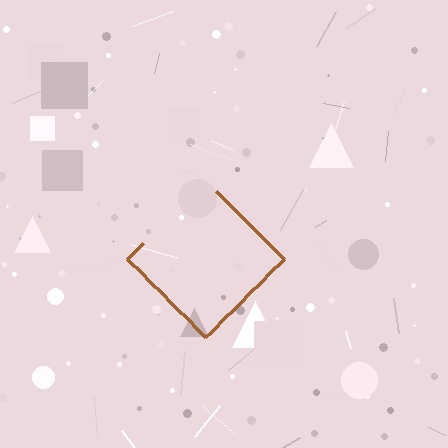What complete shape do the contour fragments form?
The contour fragments form a diamond.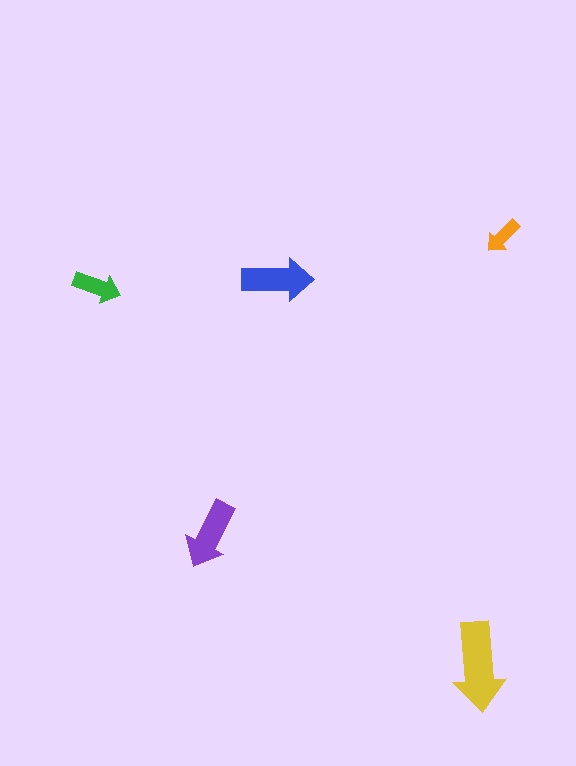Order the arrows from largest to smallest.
the yellow one, the blue one, the purple one, the green one, the orange one.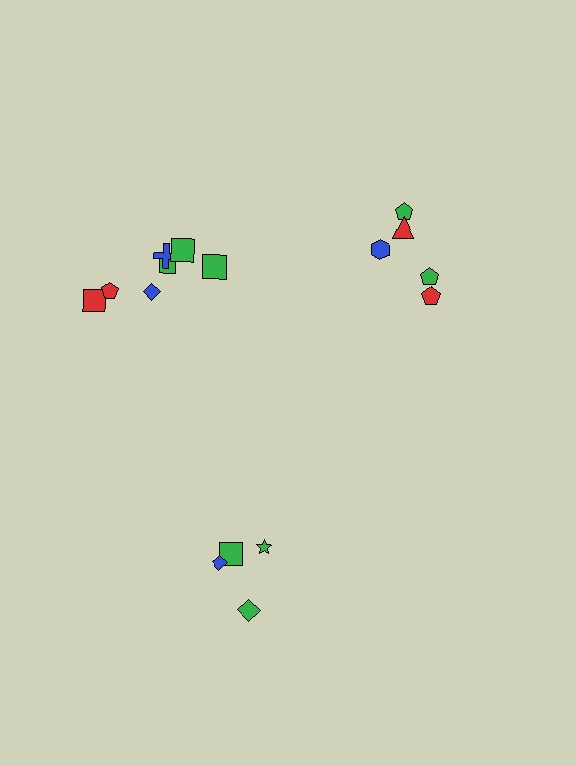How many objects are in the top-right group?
There are 5 objects.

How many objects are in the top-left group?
There are 7 objects.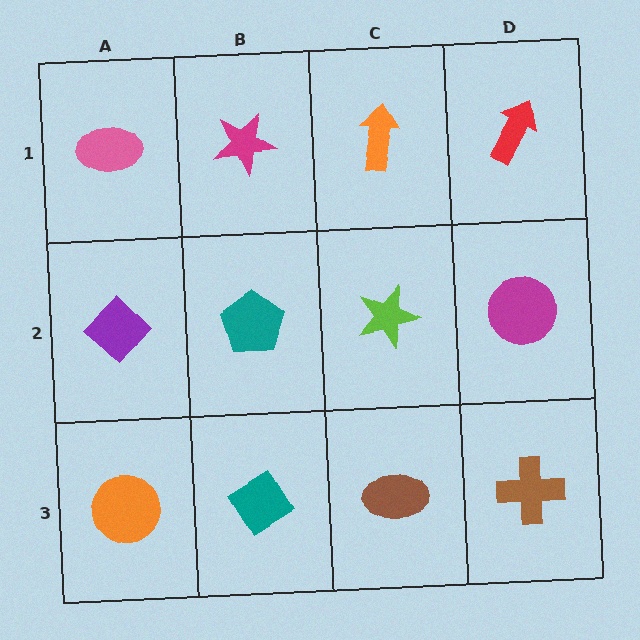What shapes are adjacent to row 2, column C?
An orange arrow (row 1, column C), a brown ellipse (row 3, column C), a teal pentagon (row 2, column B), a magenta circle (row 2, column D).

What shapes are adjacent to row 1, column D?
A magenta circle (row 2, column D), an orange arrow (row 1, column C).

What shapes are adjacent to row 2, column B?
A magenta star (row 1, column B), a teal diamond (row 3, column B), a purple diamond (row 2, column A), a lime star (row 2, column C).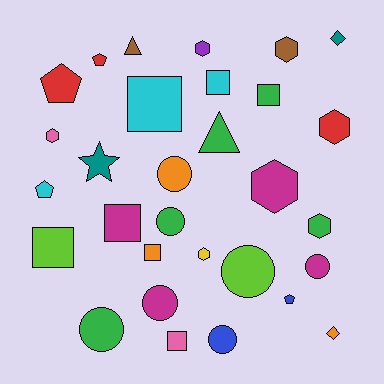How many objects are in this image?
There are 30 objects.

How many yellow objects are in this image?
There is 1 yellow object.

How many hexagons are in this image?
There are 7 hexagons.